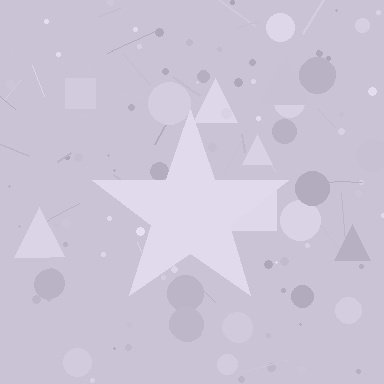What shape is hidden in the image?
A star is hidden in the image.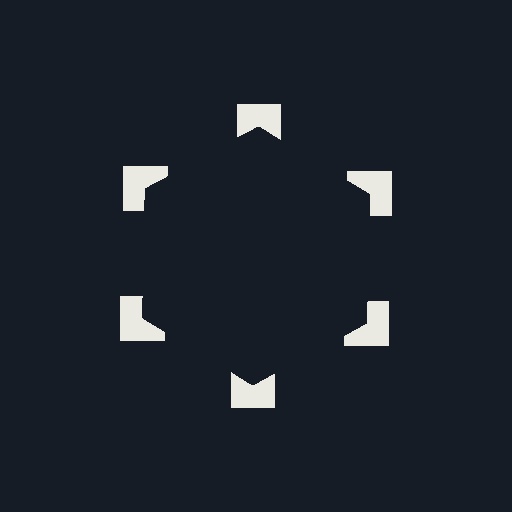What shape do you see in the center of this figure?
An illusory hexagon — its edges are inferred from the aligned wedge cuts in the notched squares, not physically drawn.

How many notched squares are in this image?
There are 6 — one at each vertex of the illusory hexagon.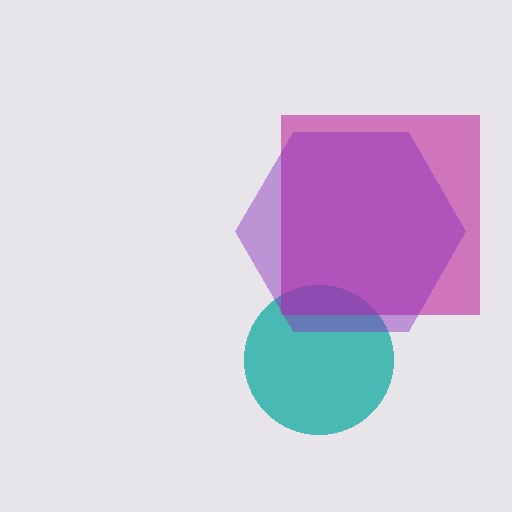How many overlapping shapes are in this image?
There are 3 overlapping shapes in the image.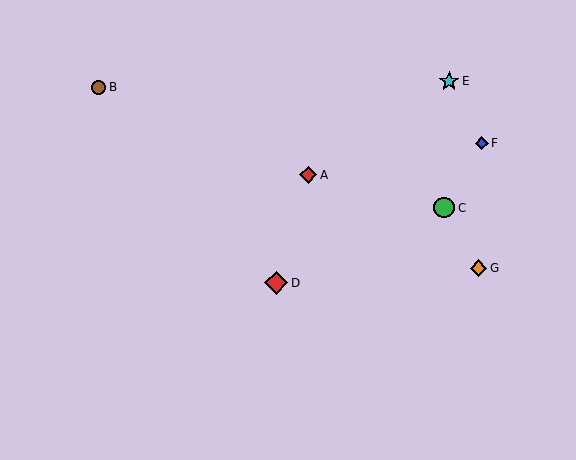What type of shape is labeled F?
Shape F is a blue diamond.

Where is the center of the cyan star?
The center of the cyan star is at (449, 81).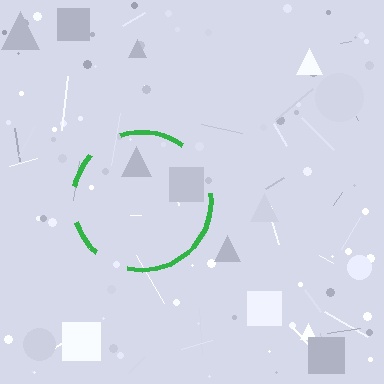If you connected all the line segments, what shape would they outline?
They would outline a circle.